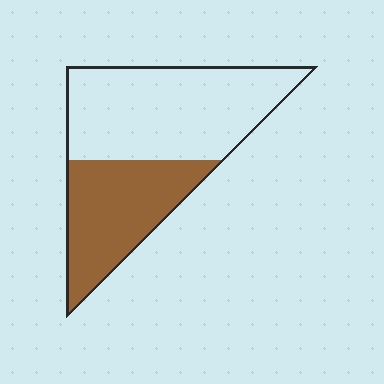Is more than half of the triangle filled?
No.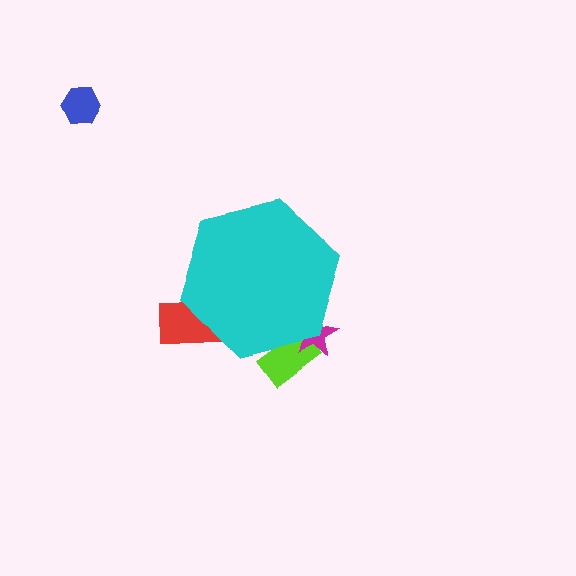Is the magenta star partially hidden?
Yes, the magenta star is partially hidden behind the cyan hexagon.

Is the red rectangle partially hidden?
Yes, the red rectangle is partially hidden behind the cyan hexagon.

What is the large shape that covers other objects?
A cyan hexagon.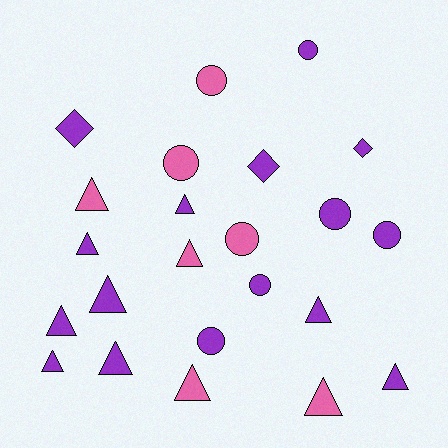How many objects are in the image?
There are 23 objects.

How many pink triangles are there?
There are 4 pink triangles.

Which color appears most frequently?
Purple, with 16 objects.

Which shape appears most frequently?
Triangle, with 12 objects.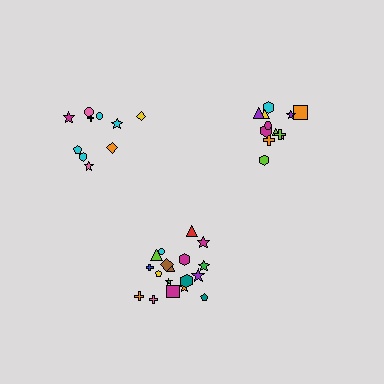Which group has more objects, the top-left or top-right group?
The top-right group.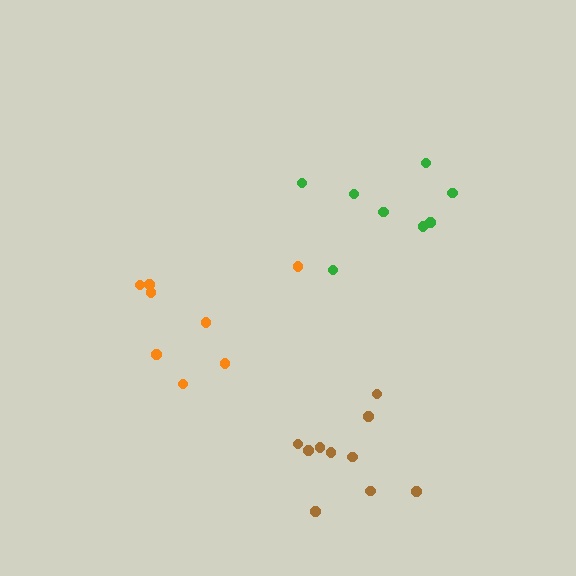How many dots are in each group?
Group 1: 10 dots, Group 2: 8 dots, Group 3: 8 dots (26 total).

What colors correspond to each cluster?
The clusters are colored: brown, green, orange.